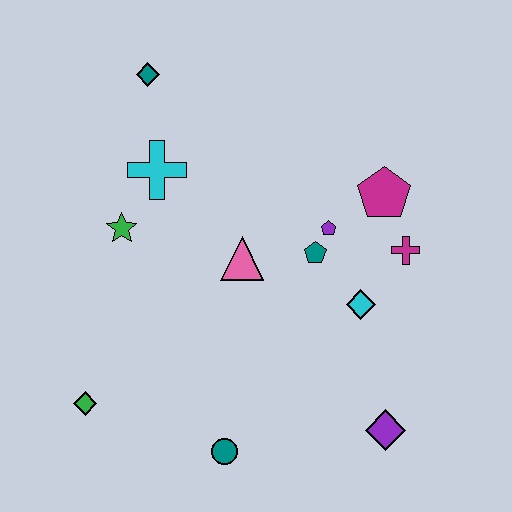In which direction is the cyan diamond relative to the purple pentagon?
The cyan diamond is below the purple pentagon.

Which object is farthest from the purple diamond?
The teal diamond is farthest from the purple diamond.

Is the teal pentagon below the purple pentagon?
Yes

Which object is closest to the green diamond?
The teal circle is closest to the green diamond.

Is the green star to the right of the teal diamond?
No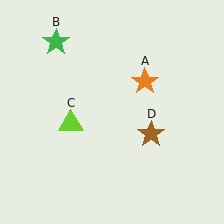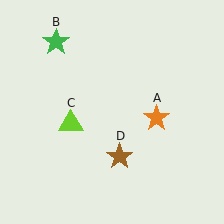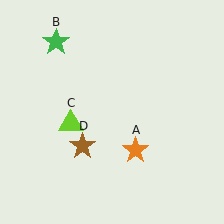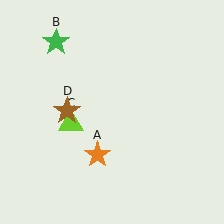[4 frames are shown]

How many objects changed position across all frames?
2 objects changed position: orange star (object A), brown star (object D).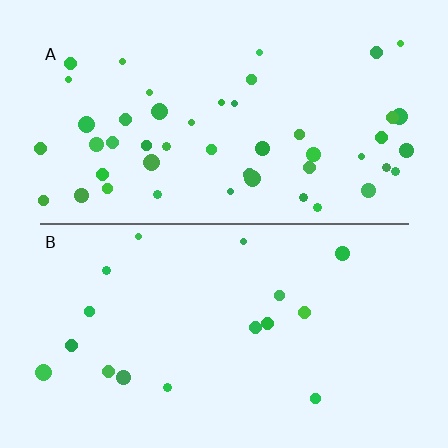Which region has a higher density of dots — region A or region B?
A (the top).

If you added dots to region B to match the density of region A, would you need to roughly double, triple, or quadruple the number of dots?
Approximately triple.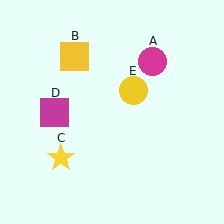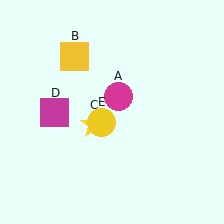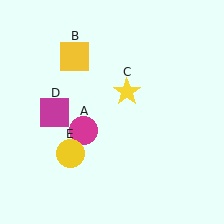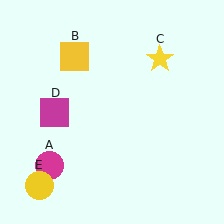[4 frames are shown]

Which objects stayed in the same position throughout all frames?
Yellow square (object B) and magenta square (object D) remained stationary.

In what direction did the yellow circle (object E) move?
The yellow circle (object E) moved down and to the left.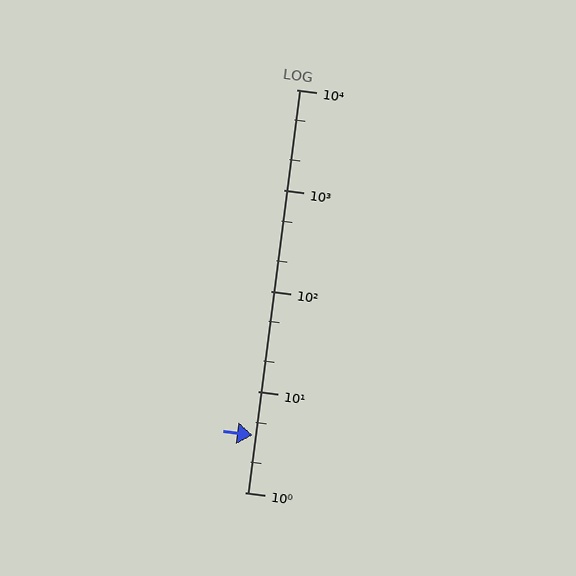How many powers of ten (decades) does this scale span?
The scale spans 4 decades, from 1 to 10000.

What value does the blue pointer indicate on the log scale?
The pointer indicates approximately 3.7.